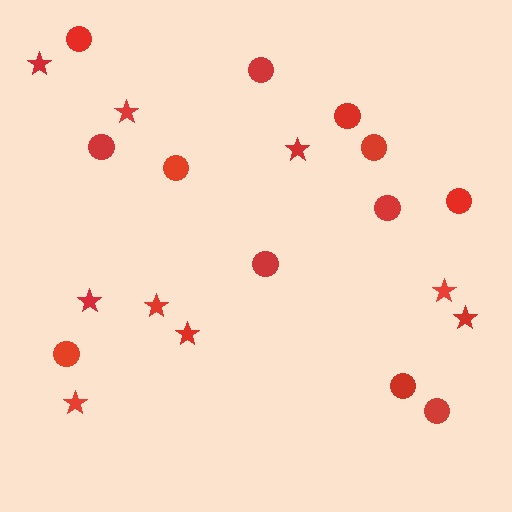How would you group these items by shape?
There are 2 groups: one group of stars (9) and one group of circles (12).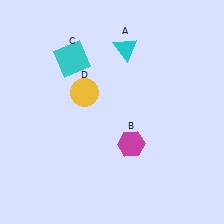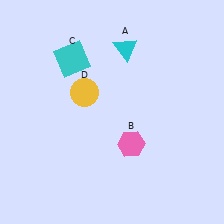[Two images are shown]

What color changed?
The hexagon (B) changed from magenta in Image 1 to pink in Image 2.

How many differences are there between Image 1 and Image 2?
There is 1 difference between the two images.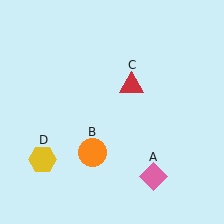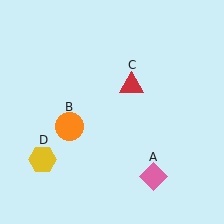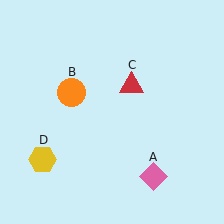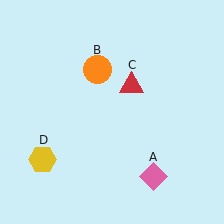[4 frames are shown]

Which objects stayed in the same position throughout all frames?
Pink diamond (object A) and red triangle (object C) and yellow hexagon (object D) remained stationary.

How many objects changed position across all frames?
1 object changed position: orange circle (object B).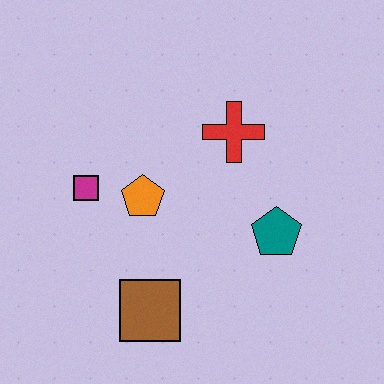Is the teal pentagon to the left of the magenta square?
No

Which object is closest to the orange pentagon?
The magenta square is closest to the orange pentagon.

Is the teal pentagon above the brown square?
Yes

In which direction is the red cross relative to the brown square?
The red cross is above the brown square.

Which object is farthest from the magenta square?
The teal pentagon is farthest from the magenta square.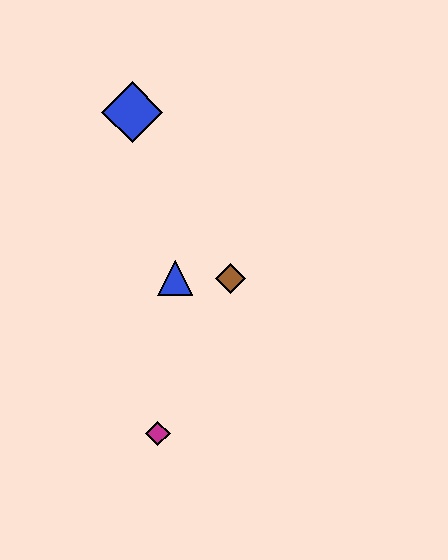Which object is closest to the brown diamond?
The blue triangle is closest to the brown diamond.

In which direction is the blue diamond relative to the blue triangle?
The blue diamond is above the blue triangle.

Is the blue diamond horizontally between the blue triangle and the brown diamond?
No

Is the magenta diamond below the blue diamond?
Yes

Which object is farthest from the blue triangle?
The blue diamond is farthest from the blue triangle.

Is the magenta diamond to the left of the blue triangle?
Yes